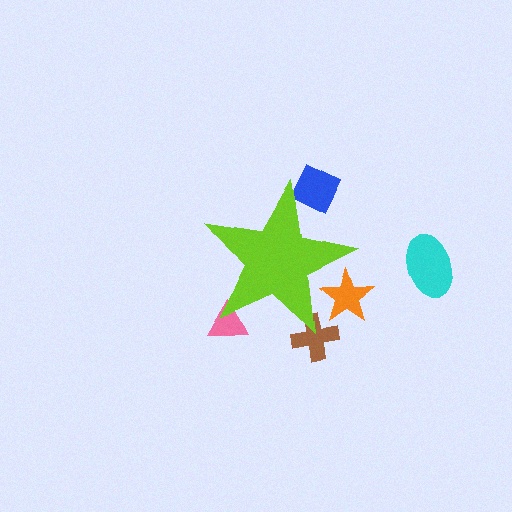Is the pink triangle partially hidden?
Yes, the pink triangle is partially hidden behind the lime star.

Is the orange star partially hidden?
Yes, the orange star is partially hidden behind the lime star.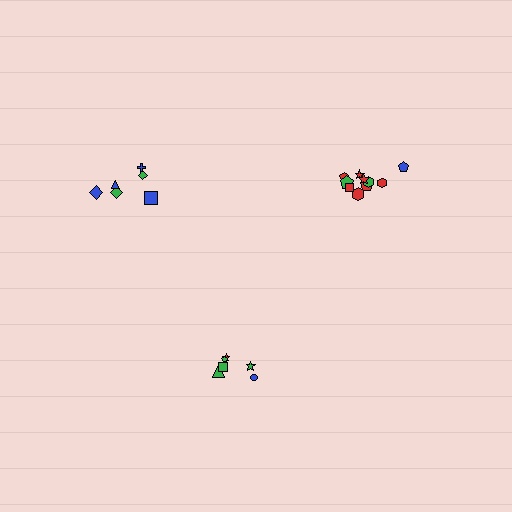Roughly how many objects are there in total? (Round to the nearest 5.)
Roughly 20 objects in total.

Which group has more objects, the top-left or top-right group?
The top-right group.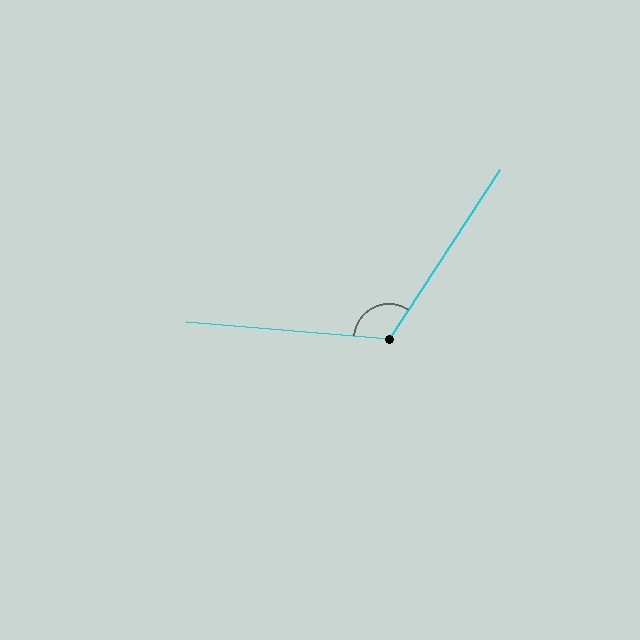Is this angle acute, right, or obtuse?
It is obtuse.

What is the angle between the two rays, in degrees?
Approximately 119 degrees.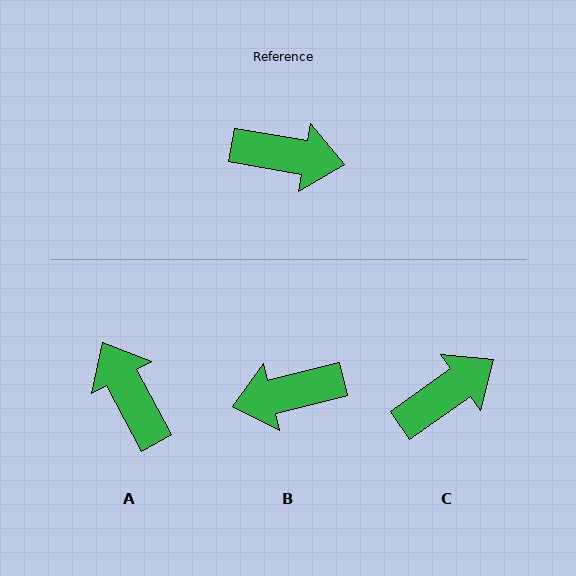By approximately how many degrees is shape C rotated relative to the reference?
Approximately 45 degrees counter-clockwise.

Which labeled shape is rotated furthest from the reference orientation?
B, about 156 degrees away.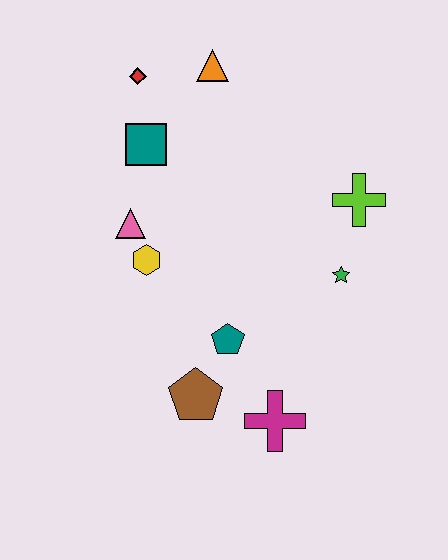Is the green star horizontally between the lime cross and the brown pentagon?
Yes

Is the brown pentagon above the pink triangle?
No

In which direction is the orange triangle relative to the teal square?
The orange triangle is above the teal square.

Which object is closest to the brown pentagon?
The teal pentagon is closest to the brown pentagon.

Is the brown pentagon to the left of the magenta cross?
Yes